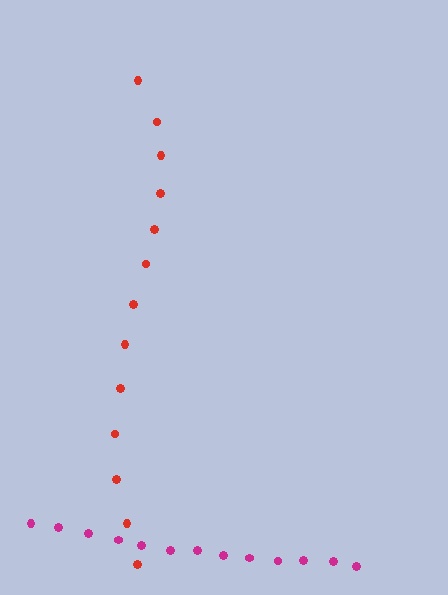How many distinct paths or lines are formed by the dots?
There are 2 distinct paths.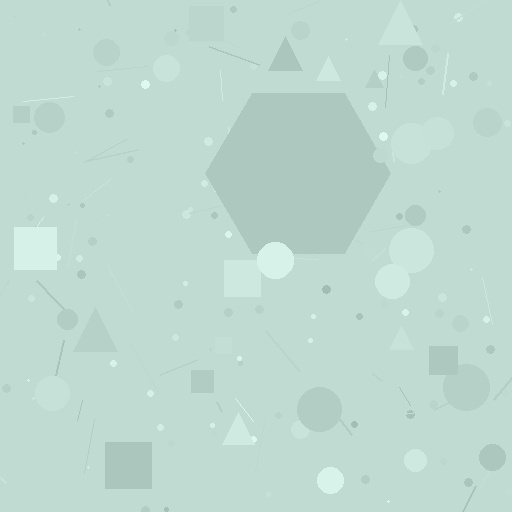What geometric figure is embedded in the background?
A hexagon is embedded in the background.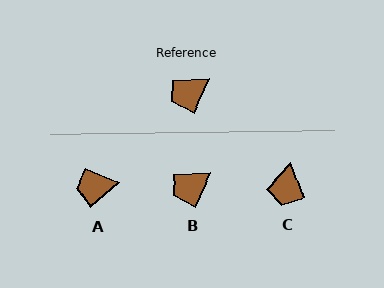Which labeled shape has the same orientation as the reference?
B.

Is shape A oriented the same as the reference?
No, it is off by about 25 degrees.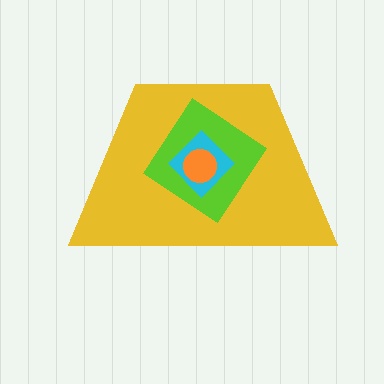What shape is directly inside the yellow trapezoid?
The lime diamond.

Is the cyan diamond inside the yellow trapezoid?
Yes.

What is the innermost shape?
The orange circle.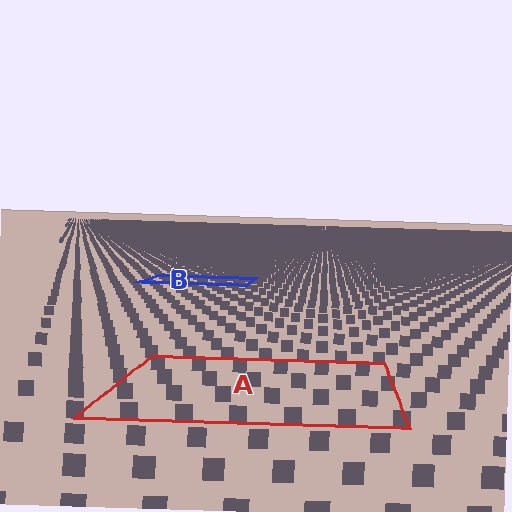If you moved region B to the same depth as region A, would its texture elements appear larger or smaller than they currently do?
They would appear larger. At a closer depth, the same texture elements are projected at a bigger on-screen size.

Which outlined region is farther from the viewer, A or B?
Region B is farther from the viewer — the texture elements inside it appear smaller and more densely packed.